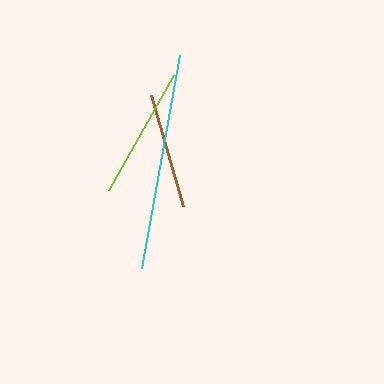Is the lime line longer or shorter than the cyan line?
The cyan line is longer than the lime line.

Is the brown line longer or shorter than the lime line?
The lime line is longer than the brown line.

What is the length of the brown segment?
The brown segment is approximately 116 pixels long.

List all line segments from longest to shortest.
From longest to shortest: cyan, lime, brown.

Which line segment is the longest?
The cyan line is the longest at approximately 217 pixels.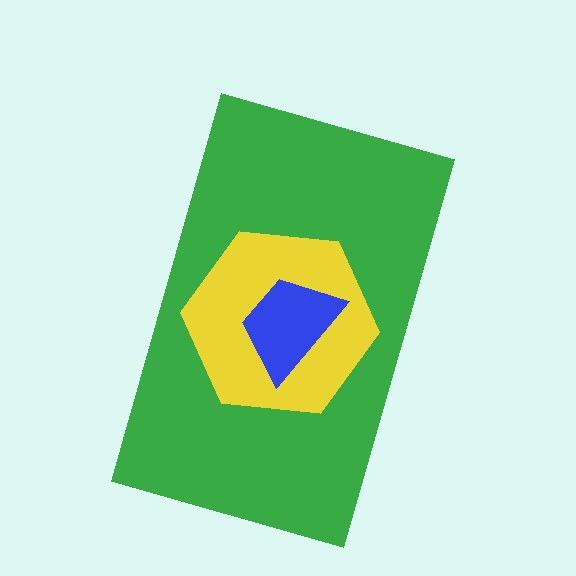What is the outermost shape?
The green rectangle.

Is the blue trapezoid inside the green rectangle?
Yes.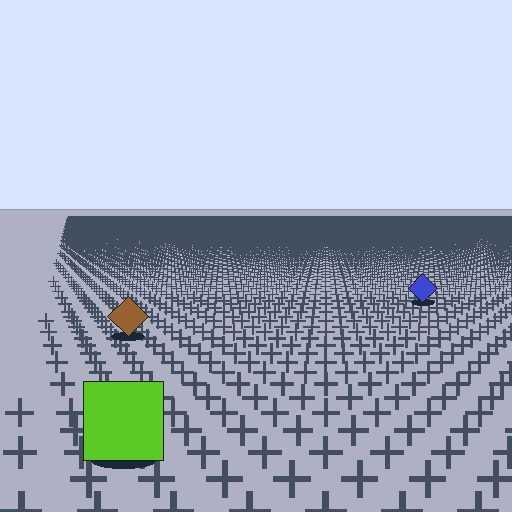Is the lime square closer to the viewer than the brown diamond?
Yes. The lime square is closer — you can tell from the texture gradient: the ground texture is coarser near it.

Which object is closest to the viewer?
The lime square is closest. The texture marks near it are larger and more spread out.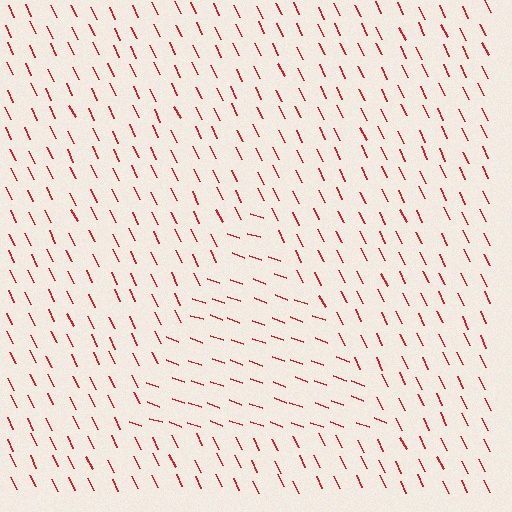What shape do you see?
I see a triangle.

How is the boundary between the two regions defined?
The boundary is defined purely by a change in line orientation (approximately 45 degrees difference). All lines are the same color and thickness.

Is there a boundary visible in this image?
Yes, there is a texture boundary formed by a change in line orientation.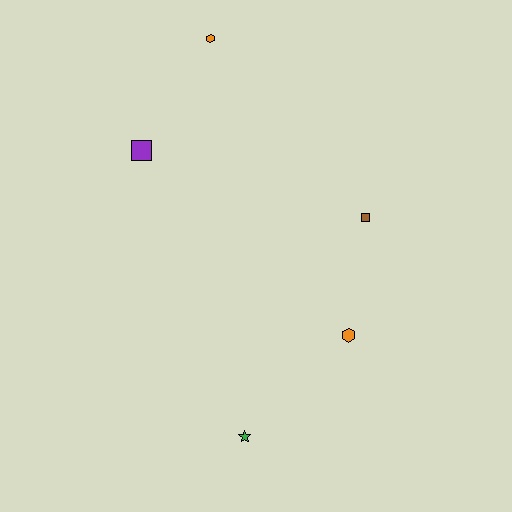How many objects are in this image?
There are 5 objects.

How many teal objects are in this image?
There are no teal objects.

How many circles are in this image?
There are no circles.